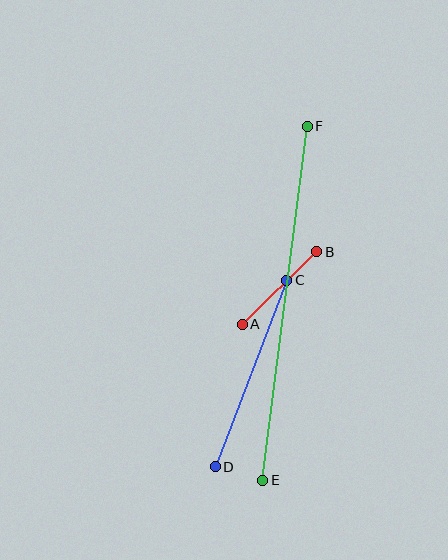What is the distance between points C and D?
The distance is approximately 200 pixels.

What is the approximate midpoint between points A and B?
The midpoint is at approximately (280, 288) pixels.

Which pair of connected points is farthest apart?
Points E and F are farthest apart.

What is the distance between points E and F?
The distance is approximately 357 pixels.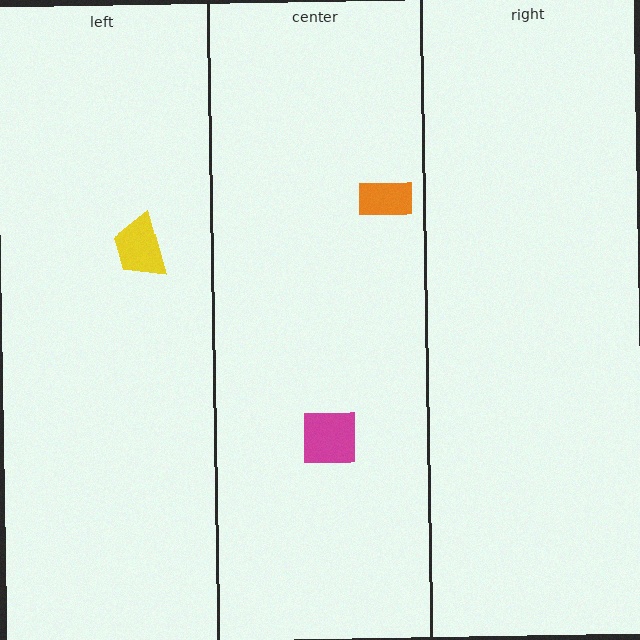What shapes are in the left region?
The yellow trapezoid.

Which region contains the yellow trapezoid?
The left region.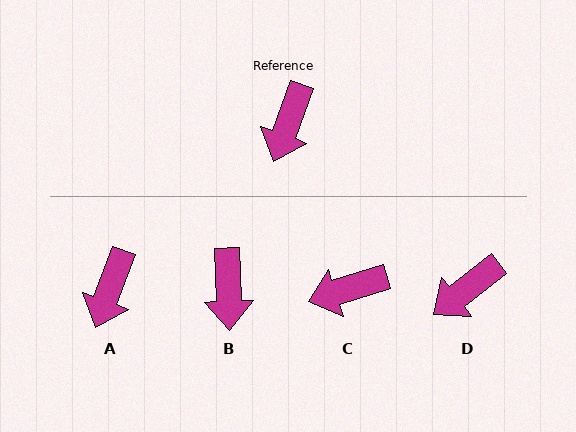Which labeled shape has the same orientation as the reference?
A.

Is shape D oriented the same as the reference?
No, it is off by about 32 degrees.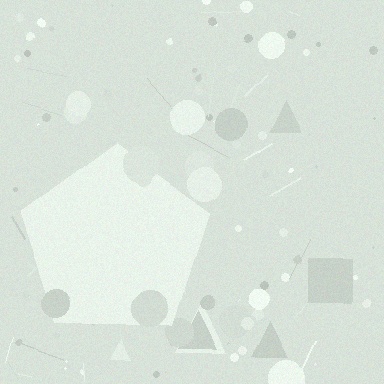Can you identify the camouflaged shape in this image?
The camouflaged shape is a pentagon.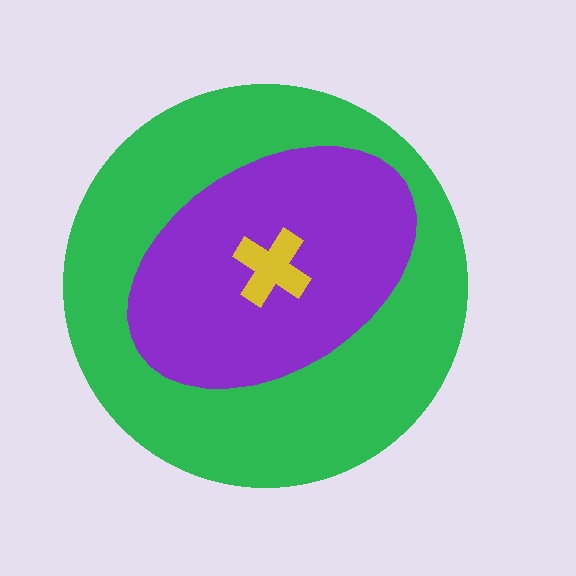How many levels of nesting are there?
3.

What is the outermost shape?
The green circle.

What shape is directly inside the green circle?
The purple ellipse.